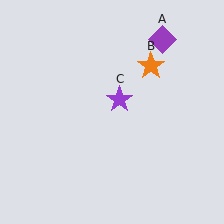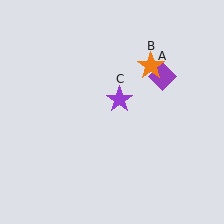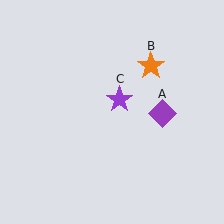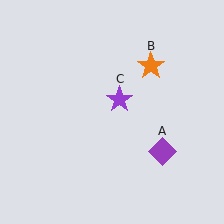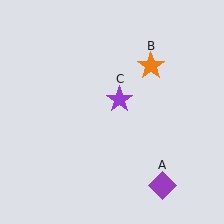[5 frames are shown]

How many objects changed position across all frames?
1 object changed position: purple diamond (object A).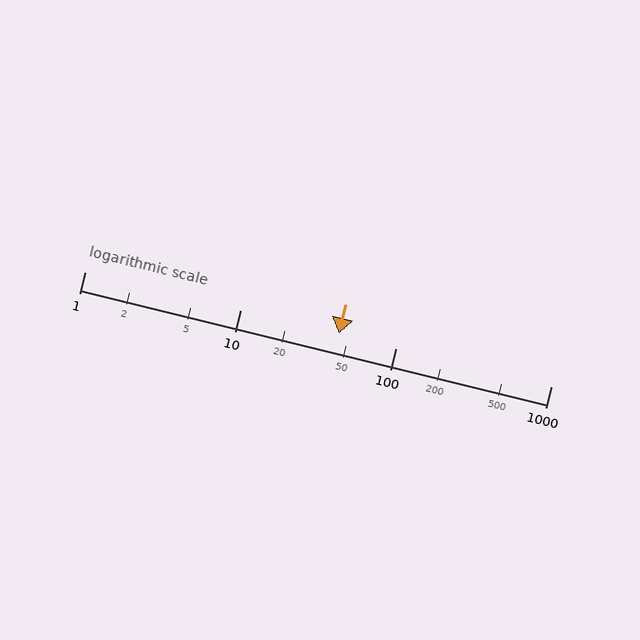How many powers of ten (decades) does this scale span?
The scale spans 3 decades, from 1 to 1000.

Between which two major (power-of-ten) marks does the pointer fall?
The pointer is between 10 and 100.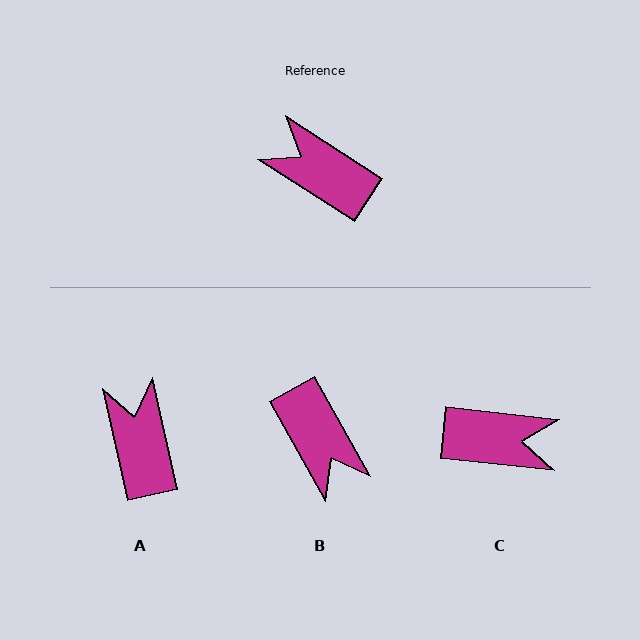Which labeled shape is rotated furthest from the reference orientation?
C, about 153 degrees away.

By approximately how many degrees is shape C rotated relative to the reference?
Approximately 153 degrees clockwise.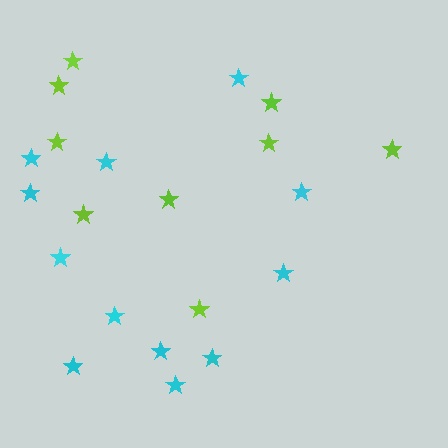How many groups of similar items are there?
There are 2 groups: one group of cyan stars (12) and one group of lime stars (9).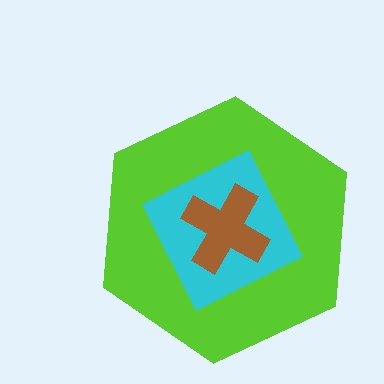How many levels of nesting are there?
3.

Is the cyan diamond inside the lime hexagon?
Yes.